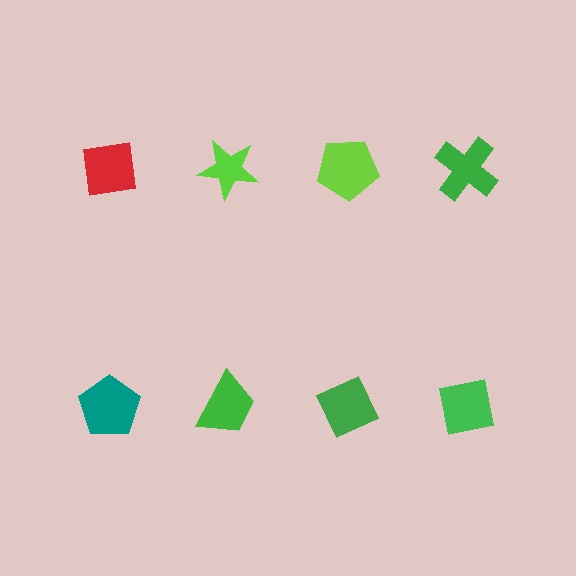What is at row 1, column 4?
A green cross.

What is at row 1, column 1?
A red square.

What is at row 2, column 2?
A green trapezoid.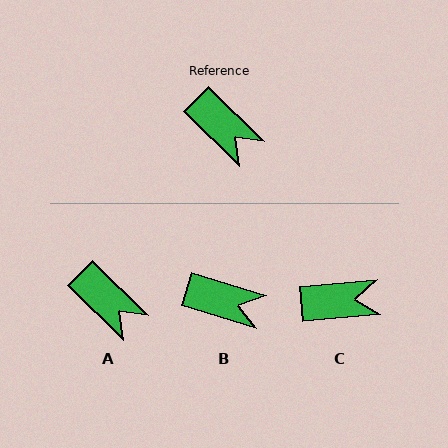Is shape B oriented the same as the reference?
No, it is off by about 28 degrees.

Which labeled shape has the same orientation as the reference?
A.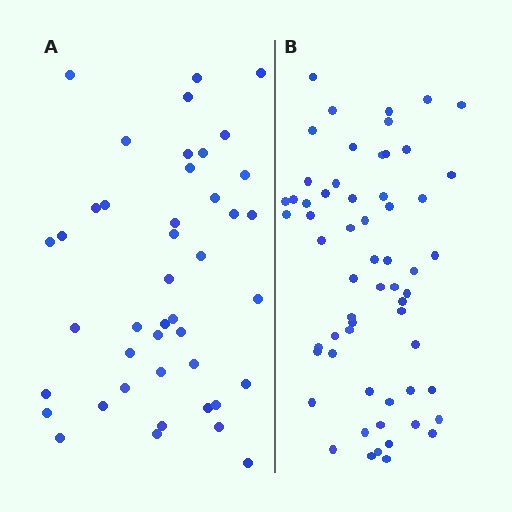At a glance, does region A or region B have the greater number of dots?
Region B (the right region) has more dots.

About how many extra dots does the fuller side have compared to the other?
Region B has approximately 15 more dots than region A.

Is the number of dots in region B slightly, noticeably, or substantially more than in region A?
Region B has noticeably more, but not dramatically so. The ratio is roughly 1.4 to 1.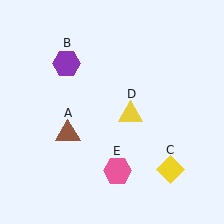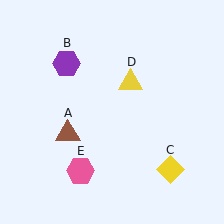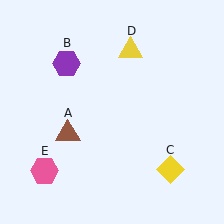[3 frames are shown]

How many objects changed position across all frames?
2 objects changed position: yellow triangle (object D), pink hexagon (object E).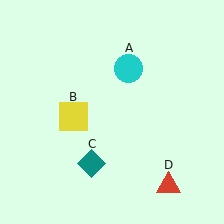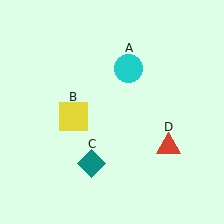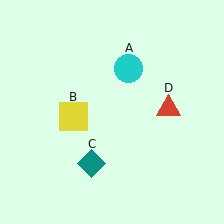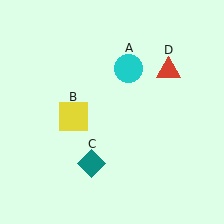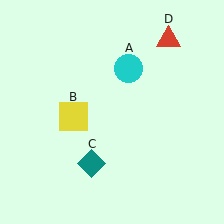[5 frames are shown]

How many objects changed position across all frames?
1 object changed position: red triangle (object D).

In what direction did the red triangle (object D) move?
The red triangle (object D) moved up.